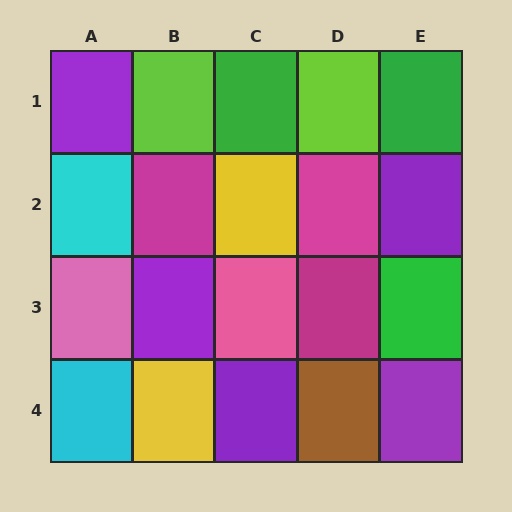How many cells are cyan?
2 cells are cyan.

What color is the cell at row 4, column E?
Purple.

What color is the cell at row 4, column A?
Cyan.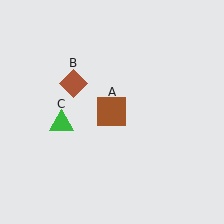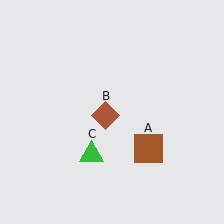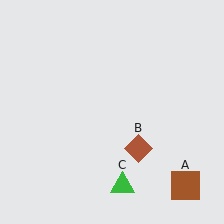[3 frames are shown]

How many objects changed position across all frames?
3 objects changed position: brown square (object A), brown diamond (object B), green triangle (object C).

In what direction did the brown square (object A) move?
The brown square (object A) moved down and to the right.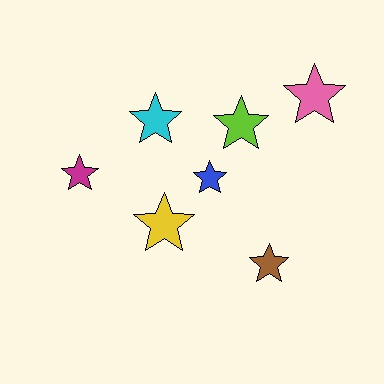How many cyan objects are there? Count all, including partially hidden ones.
There is 1 cyan object.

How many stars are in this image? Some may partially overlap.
There are 7 stars.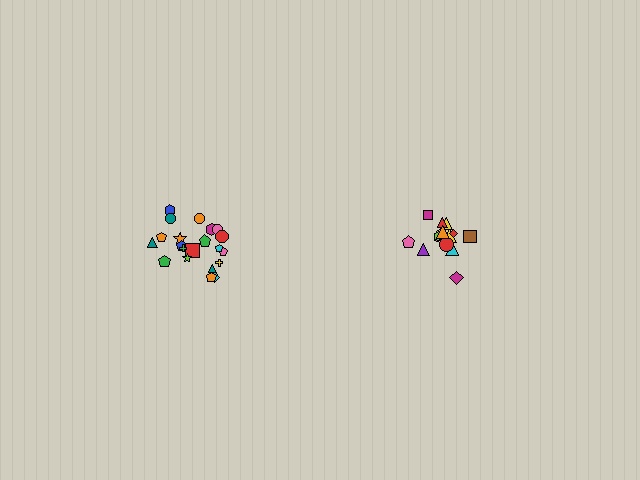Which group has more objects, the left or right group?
The left group.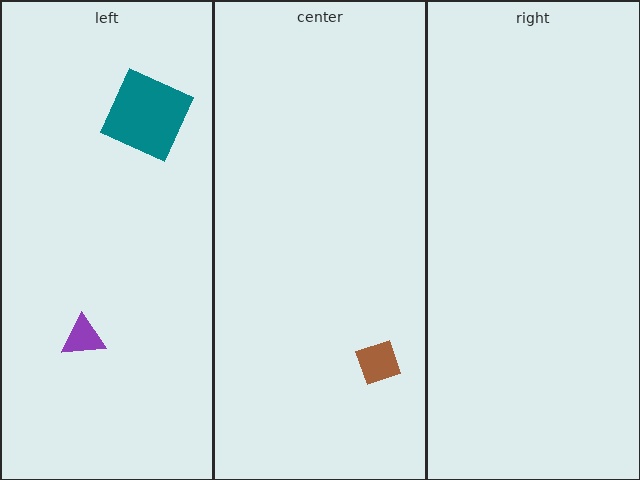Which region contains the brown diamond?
The center region.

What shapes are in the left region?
The purple triangle, the teal square.